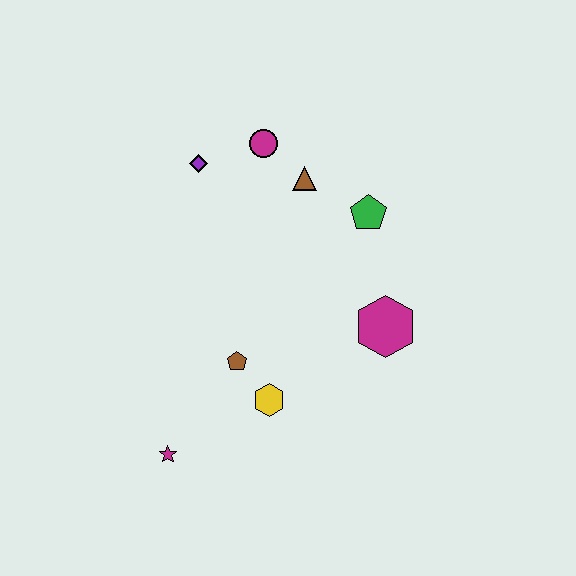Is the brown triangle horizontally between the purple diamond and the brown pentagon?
No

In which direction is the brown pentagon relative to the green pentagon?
The brown pentagon is below the green pentagon.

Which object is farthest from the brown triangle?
The magenta star is farthest from the brown triangle.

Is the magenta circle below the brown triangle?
No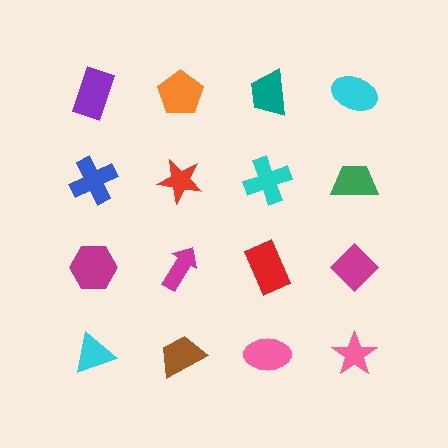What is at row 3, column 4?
A magenta diamond.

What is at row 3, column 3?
A red rectangle.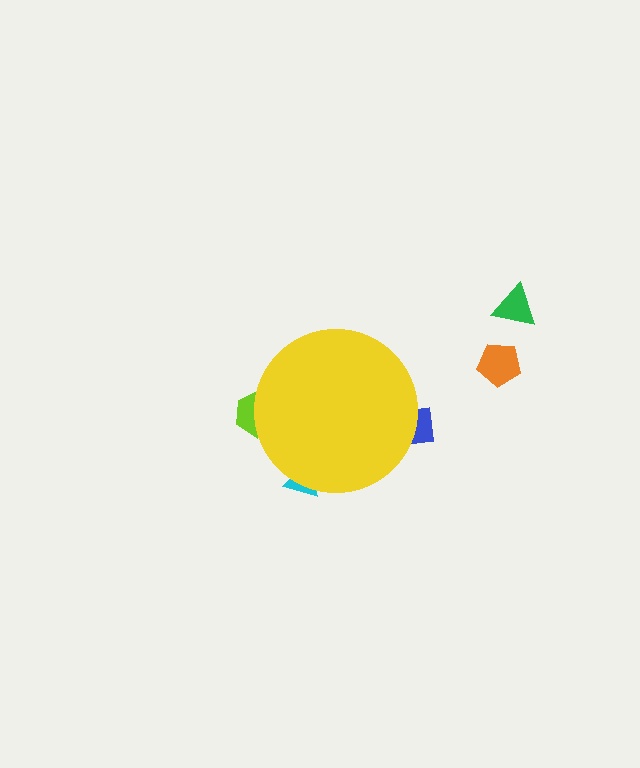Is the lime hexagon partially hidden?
Yes, the lime hexagon is partially hidden behind the yellow circle.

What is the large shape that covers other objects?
A yellow circle.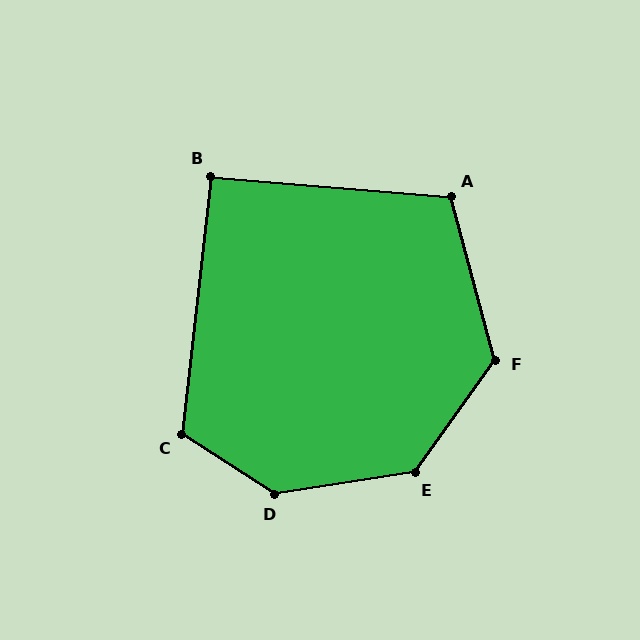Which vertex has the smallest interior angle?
B, at approximately 92 degrees.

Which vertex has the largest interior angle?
D, at approximately 139 degrees.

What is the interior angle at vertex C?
Approximately 116 degrees (obtuse).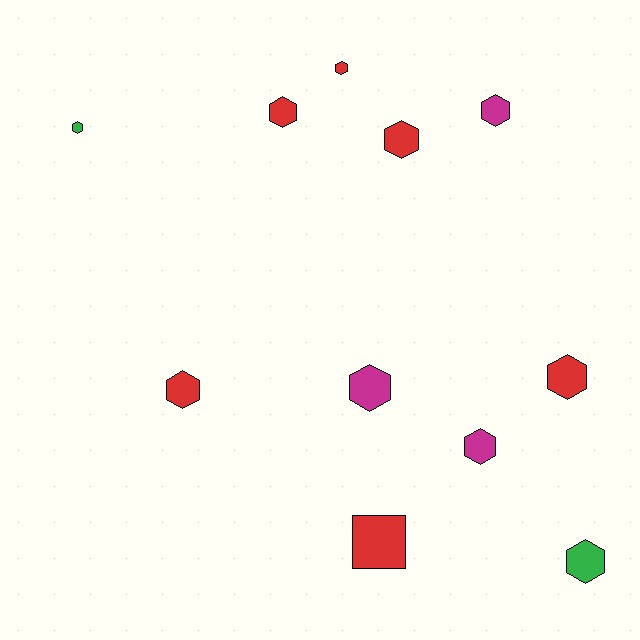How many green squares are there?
There are no green squares.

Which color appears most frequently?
Red, with 6 objects.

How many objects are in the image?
There are 11 objects.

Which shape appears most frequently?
Hexagon, with 10 objects.